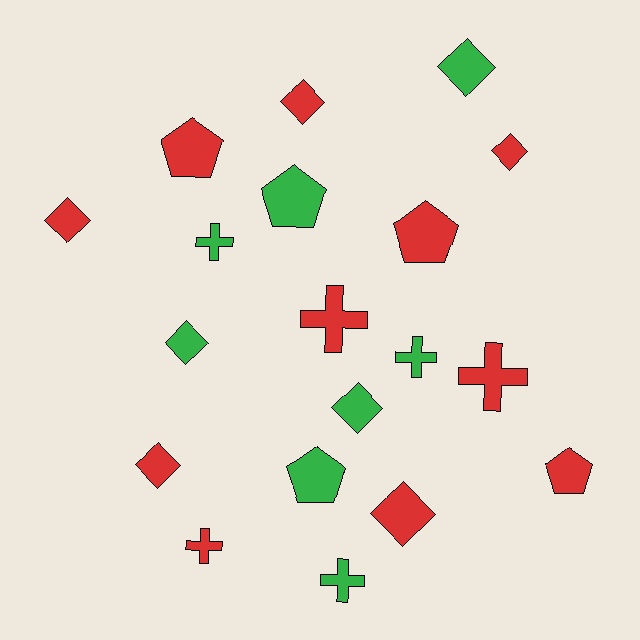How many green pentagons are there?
There are 2 green pentagons.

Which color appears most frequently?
Red, with 11 objects.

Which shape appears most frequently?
Diamond, with 8 objects.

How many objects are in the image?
There are 19 objects.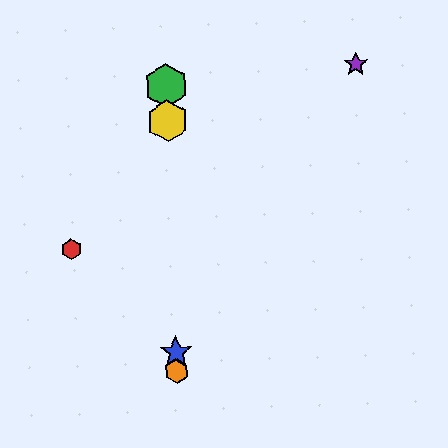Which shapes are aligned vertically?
The blue star, the green hexagon, the yellow hexagon, the orange hexagon are aligned vertically.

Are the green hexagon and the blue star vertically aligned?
Yes, both are at x≈166.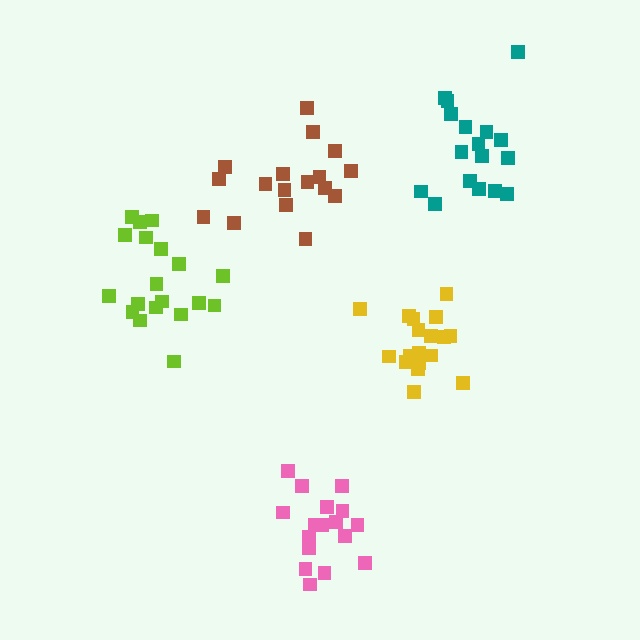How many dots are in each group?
Group 1: 18 dots, Group 2: 18 dots, Group 3: 18 dots, Group 4: 17 dots, Group 5: 19 dots (90 total).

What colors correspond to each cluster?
The clusters are colored: teal, pink, yellow, brown, lime.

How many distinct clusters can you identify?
There are 5 distinct clusters.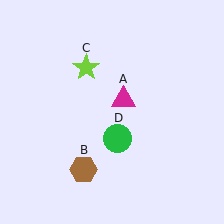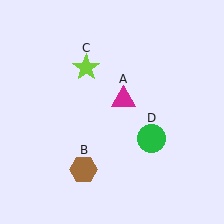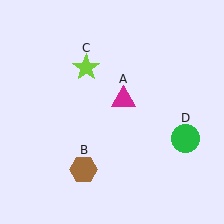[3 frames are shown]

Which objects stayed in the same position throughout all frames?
Magenta triangle (object A) and brown hexagon (object B) and lime star (object C) remained stationary.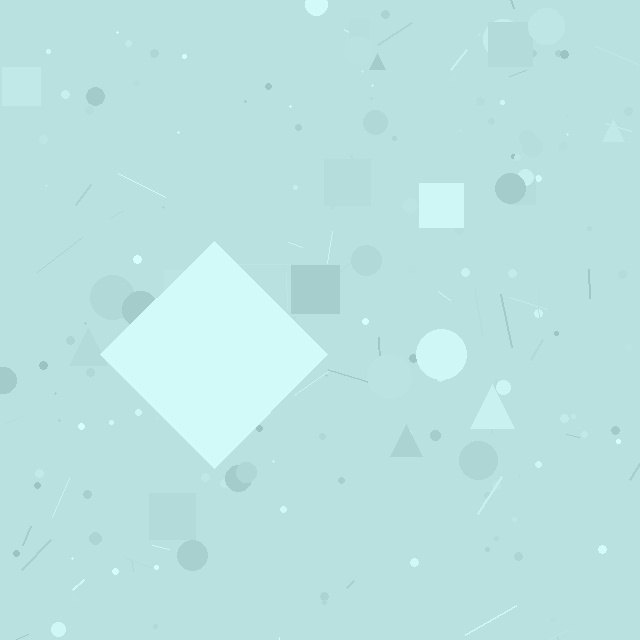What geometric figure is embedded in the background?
A diamond is embedded in the background.